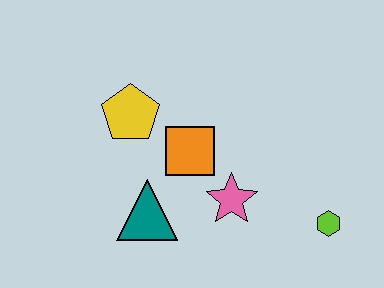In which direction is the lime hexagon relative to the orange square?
The lime hexagon is to the right of the orange square.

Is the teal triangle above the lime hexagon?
Yes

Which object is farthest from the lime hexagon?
The yellow pentagon is farthest from the lime hexagon.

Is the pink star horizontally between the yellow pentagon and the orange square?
No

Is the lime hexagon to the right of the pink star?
Yes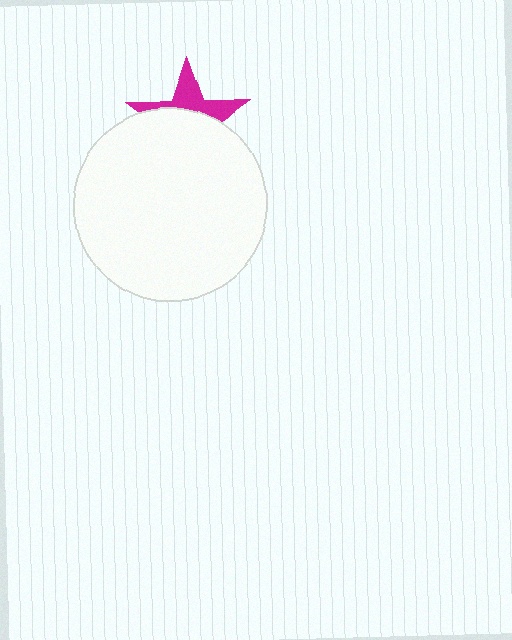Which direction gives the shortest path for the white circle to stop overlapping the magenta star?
Moving down gives the shortest separation.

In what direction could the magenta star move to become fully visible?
The magenta star could move up. That would shift it out from behind the white circle entirely.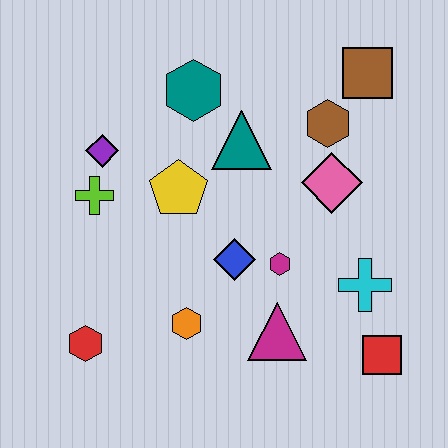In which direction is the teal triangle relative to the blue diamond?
The teal triangle is above the blue diamond.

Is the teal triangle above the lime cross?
Yes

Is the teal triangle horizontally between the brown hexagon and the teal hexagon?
Yes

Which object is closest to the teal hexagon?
The teal triangle is closest to the teal hexagon.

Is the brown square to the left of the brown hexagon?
No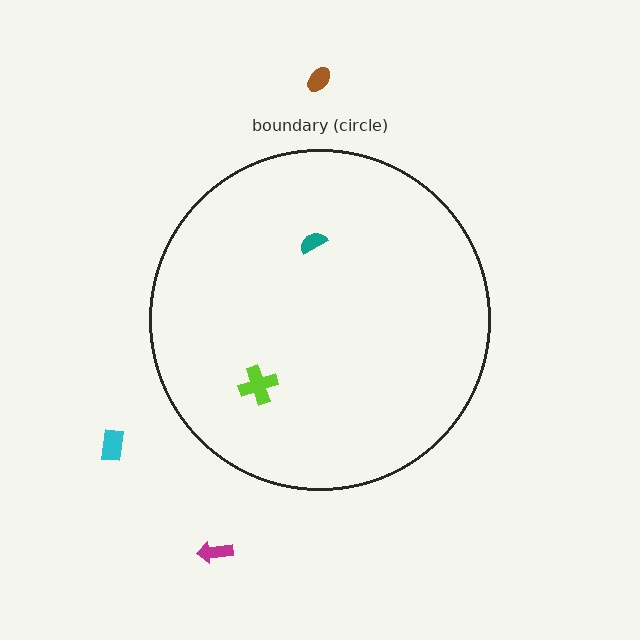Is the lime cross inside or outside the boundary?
Inside.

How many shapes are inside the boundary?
2 inside, 3 outside.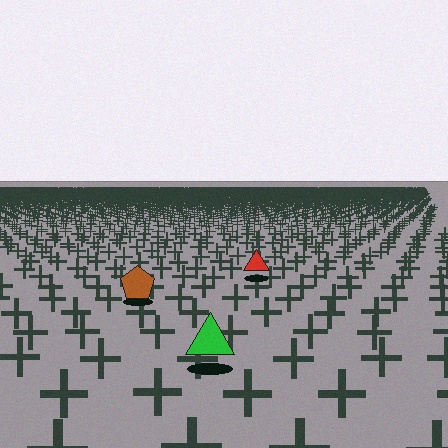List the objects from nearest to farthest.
From nearest to farthest: the green triangle, the brown pentagon, the red triangle.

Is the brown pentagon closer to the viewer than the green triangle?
No. The green triangle is closer — you can tell from the texture gradient: the ground texture is coarser near it.